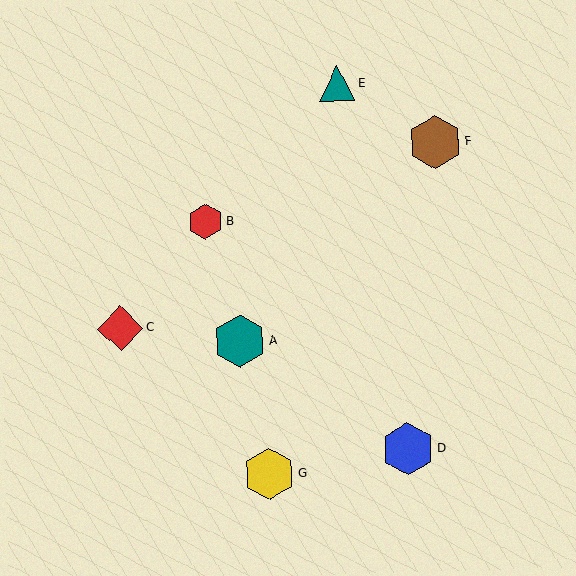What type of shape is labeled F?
Shape F is a brown hexagon.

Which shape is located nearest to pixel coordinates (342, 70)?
The teal triangle (labeled E) at (337, 83) is nearest to that location.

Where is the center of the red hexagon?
The center of the red hexagon is at (205, 222).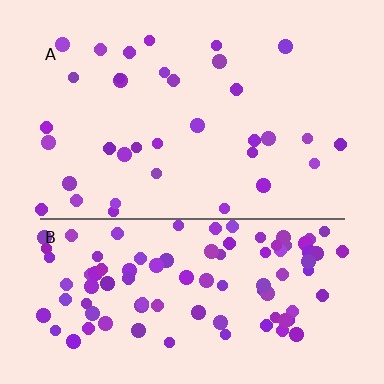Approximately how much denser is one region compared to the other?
Approximately 2.9× — region B over region A.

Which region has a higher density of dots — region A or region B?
B (the bottom).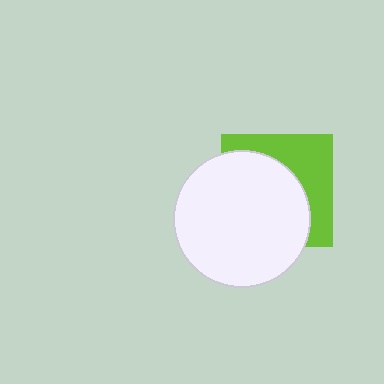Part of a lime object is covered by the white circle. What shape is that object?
It is a square.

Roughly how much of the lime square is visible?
A small part of it is visible (roughly 40%).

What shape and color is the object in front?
The object in front is a white circle.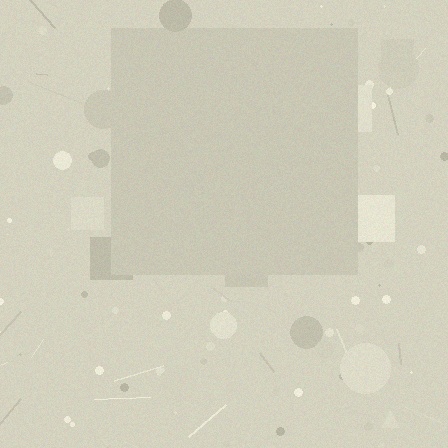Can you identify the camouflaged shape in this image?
The camouflaged shape is a square.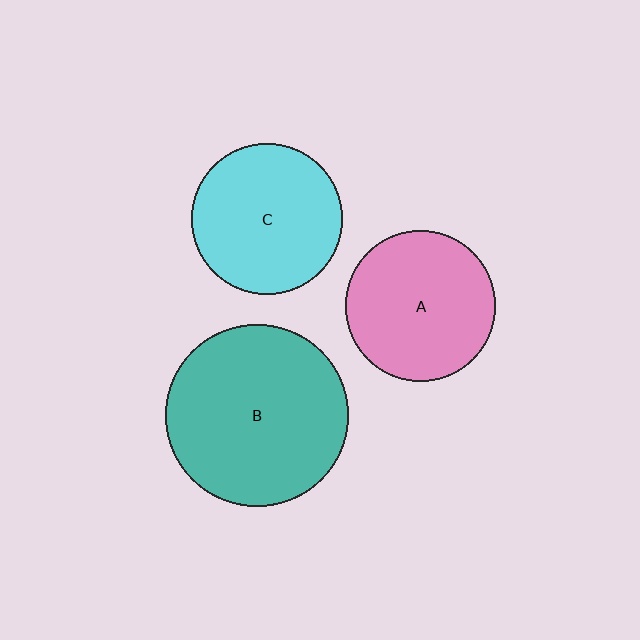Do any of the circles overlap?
No, none of the circles overlap.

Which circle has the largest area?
Circle B (teal).